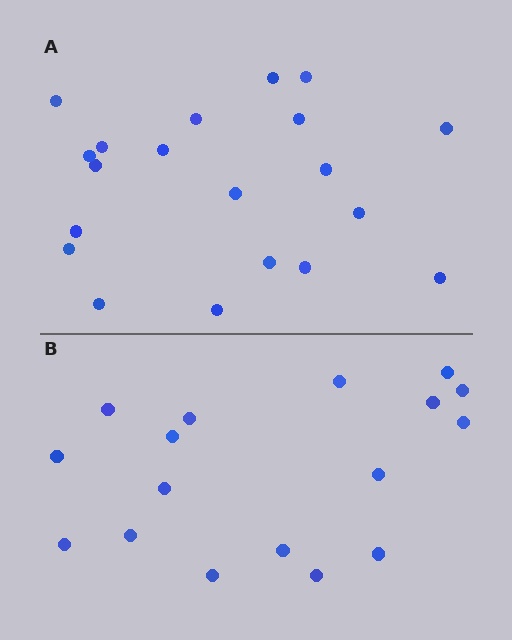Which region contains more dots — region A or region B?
Region A (the top region) has more dots.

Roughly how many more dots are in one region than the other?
Region A has just a few more — roughly 2 or 3 more dots than region B.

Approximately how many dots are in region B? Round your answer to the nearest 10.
About 20 dots. (The exact count is 17, which rounds to 20.)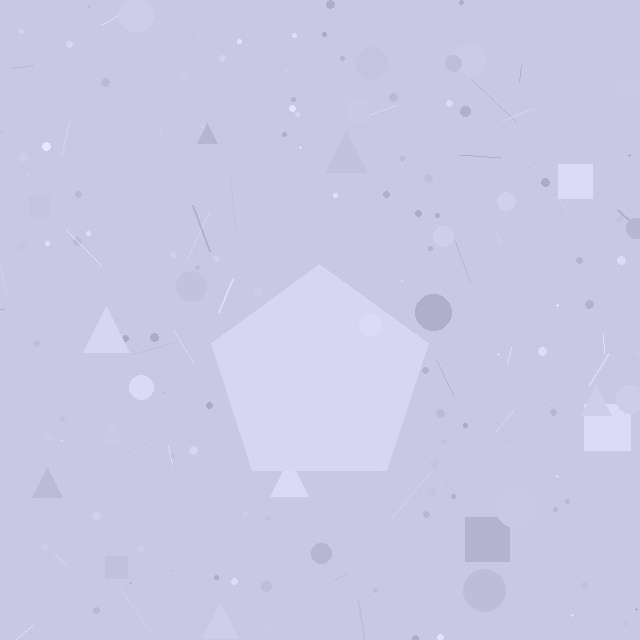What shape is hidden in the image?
A pentagon is hidden in the image.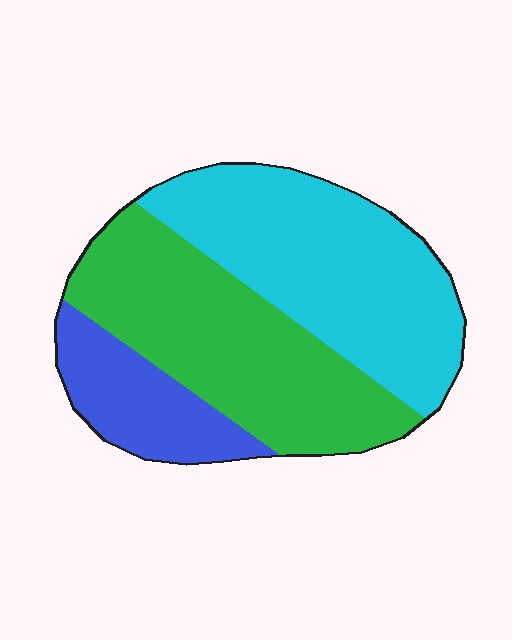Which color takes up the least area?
Blue, at roughly 15%.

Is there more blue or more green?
Green.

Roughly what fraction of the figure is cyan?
Cyan covers about 40% of the figure.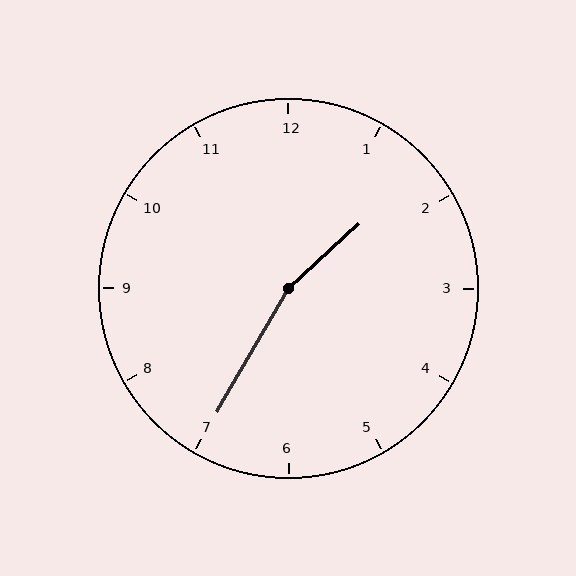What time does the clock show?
1:35.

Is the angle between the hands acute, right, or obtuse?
It is obtuse.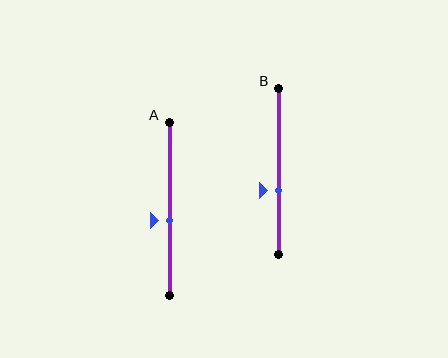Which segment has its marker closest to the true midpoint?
Segment A has its marker closest to the true midpoint.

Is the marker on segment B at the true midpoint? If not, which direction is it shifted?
No, the marker on segment B is shifted downward by about 11% of the segment length.